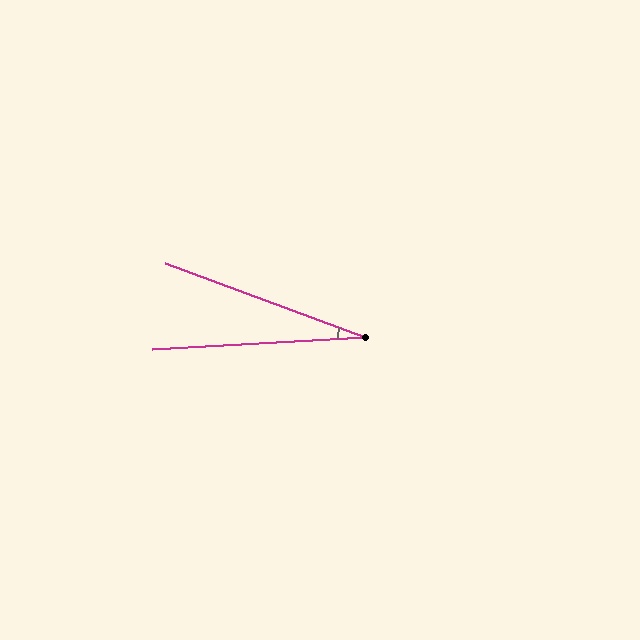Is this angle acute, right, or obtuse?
It is acute.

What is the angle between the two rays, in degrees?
Approximately 24 degrees.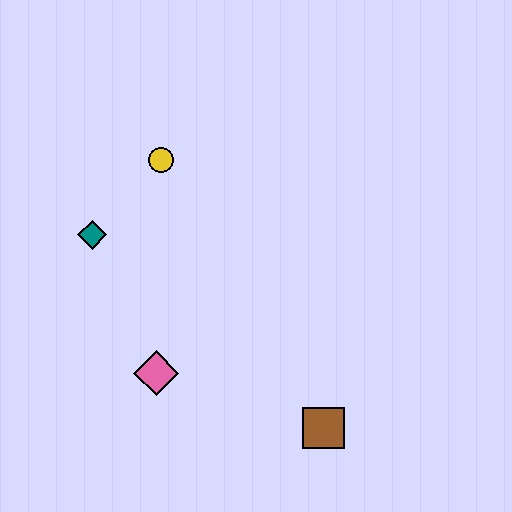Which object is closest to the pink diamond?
The teal diamond is closest to the pink diamond.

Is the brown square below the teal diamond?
Yes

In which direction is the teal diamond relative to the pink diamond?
The teal diamond is above the pink diamond.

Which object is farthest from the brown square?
The yellow circle is farthest from the brown square.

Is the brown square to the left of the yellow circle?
No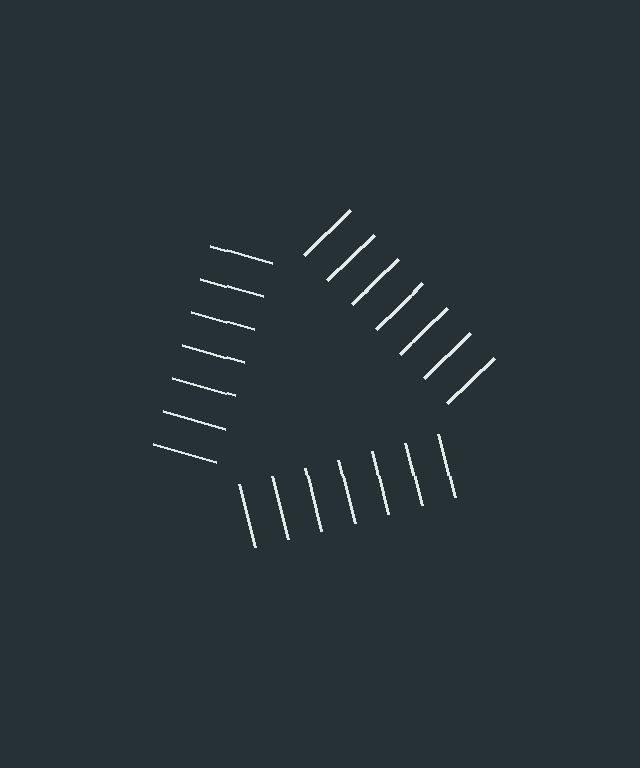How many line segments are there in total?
21 — 7 along each of the 3 edges.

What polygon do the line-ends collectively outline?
An illusory triangle — the line segments terminate on its edges but no continuous stroke is drawn.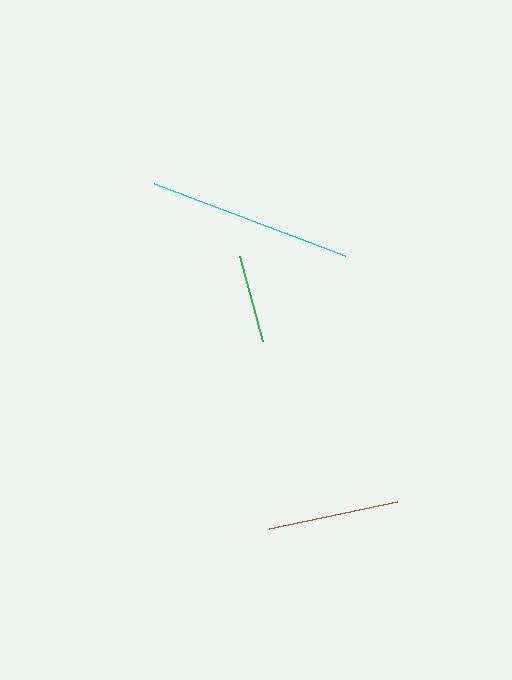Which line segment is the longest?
The cyan line is the longest at approximately 204 pixels.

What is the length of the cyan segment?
The cyan segment is approximately 204 pixels long.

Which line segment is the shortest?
The green line is the shortest at approximately 88 pixels.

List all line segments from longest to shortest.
From longest to shortest: cyan, brown, green.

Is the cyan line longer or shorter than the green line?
The cyan line is longer than the green line.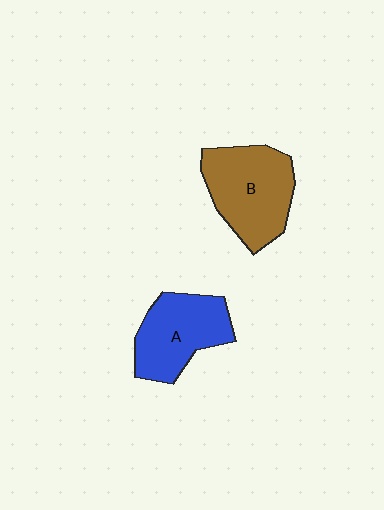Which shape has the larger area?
Shape B (brown).